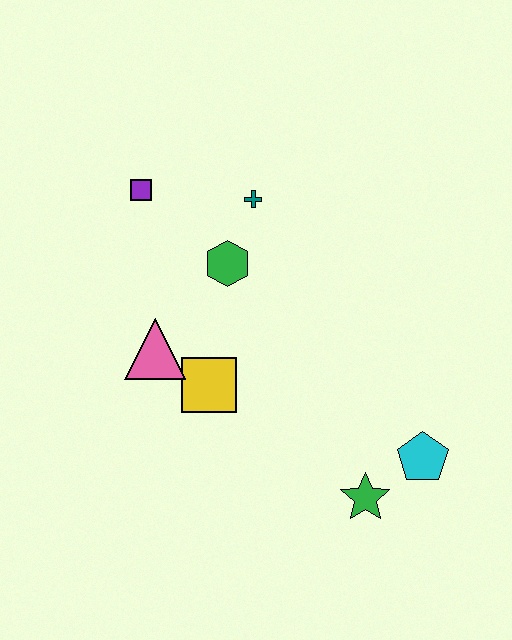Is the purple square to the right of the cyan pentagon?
No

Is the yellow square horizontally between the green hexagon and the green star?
No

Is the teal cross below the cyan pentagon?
No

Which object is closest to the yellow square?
The pink triangle is closest to the yellow square.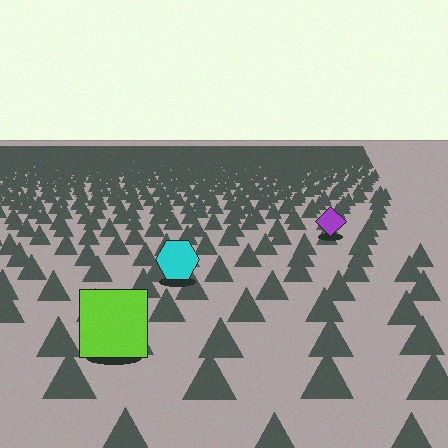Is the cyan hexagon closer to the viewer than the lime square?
No. The lime square is closer — you can tell from the texture gradient: the ground texture is coarser near it.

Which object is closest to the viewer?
The lime square is closest. The texture marks near it are larger and more spread out.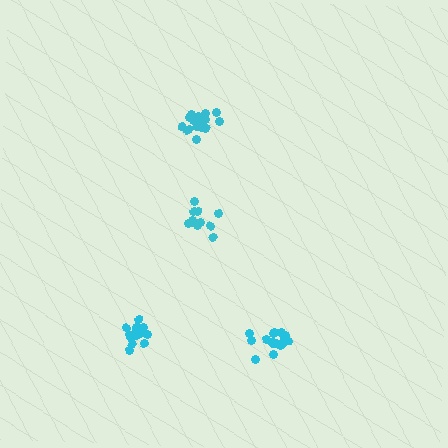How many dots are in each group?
Group 1: 17 dots, Group 2: 16 dots, Group 3: 11 dots, Group 4: 13 dots (57 total).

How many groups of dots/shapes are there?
There are 4 groups.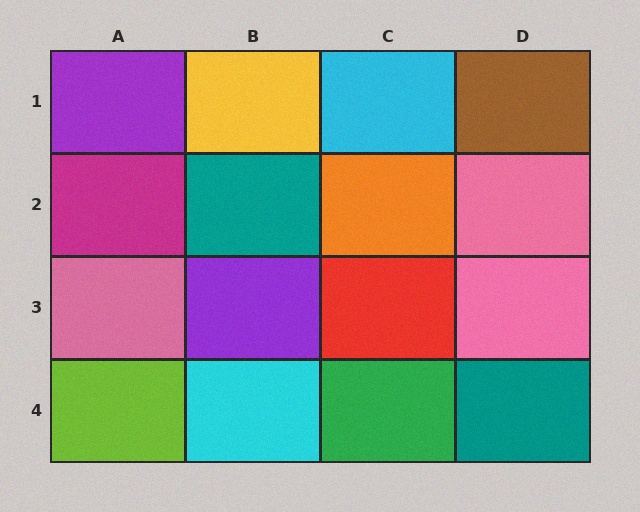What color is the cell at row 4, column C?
Green.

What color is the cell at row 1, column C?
Cyan.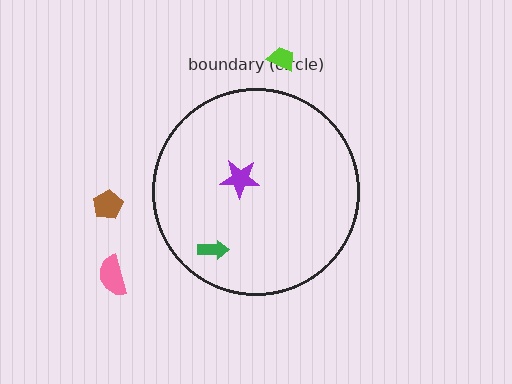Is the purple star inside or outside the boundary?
Inside.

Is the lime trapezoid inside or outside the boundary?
Outside.